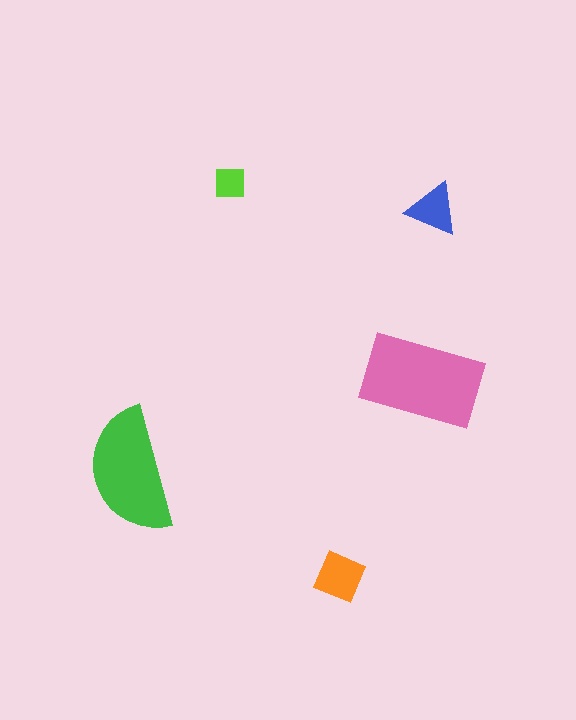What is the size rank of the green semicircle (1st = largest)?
2nd.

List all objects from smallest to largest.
The lime square, the blue triangle, the orange diamond, the green semicircle, the pink rectangle.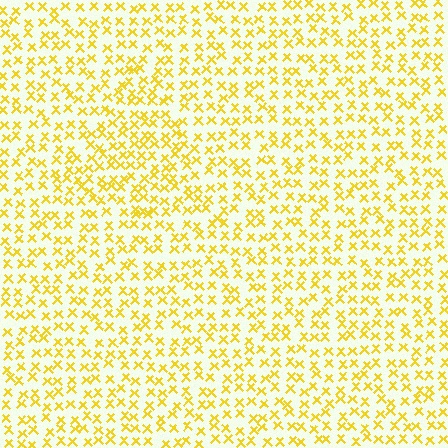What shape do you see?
I see a triangle.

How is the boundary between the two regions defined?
The boundary is defined by a change in element density (approximately 1.4x ratio). All elements are the same color, size, and shape.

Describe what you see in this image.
The image contains small yellow elements arranged at two different densities. A triangle-shaped region is visible where the elements are more densely packed than the surrounding area.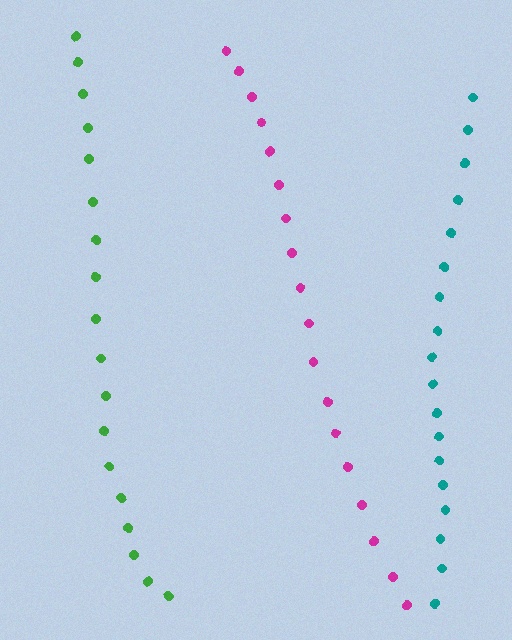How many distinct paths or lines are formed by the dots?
There are 3 distinct paths.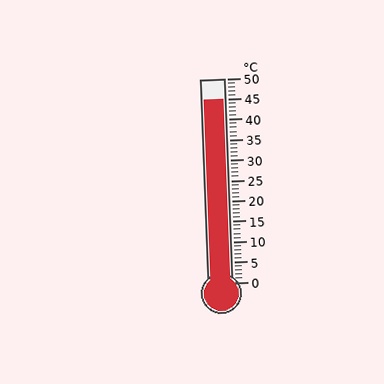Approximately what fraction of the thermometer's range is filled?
The thermometer is filled to approximately 90% of its range.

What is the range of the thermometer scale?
The thermometer scale ranges from 0°C to 50°C.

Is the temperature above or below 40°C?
The temperature is above 40°C.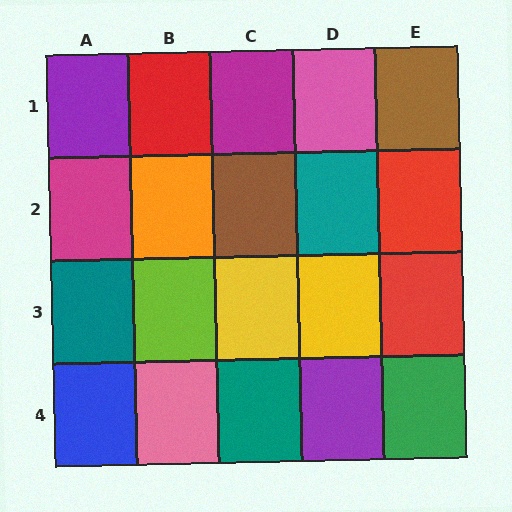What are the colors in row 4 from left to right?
Blue, pink, teal, purple, green.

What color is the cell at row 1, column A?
Purple.